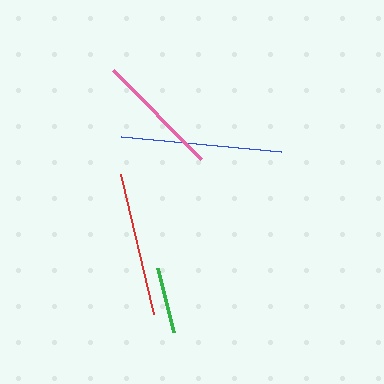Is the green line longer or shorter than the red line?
The red line is longer than the green line.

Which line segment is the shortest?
The green line is the shortest at approximately 66 pixels.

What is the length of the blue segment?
The blue segment is approximately 161 pixels long.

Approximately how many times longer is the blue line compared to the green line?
The blue line is approximately 2.5 times the length of the green line.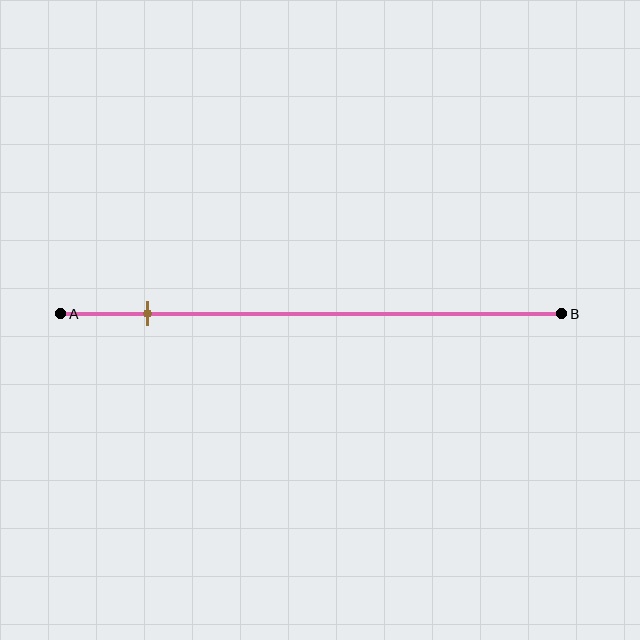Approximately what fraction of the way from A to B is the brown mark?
The brown mark is approximately 15% of the way from A to B.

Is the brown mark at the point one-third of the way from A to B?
No, the mark is at about 15% from A, not at the 33% one-third point.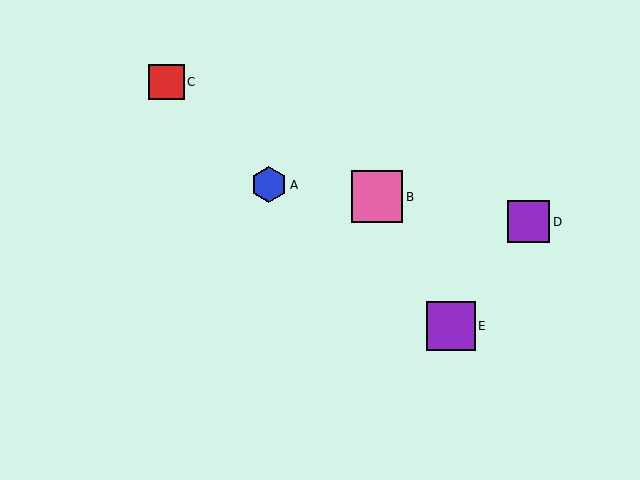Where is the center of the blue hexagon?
The center of the blue hexagon is at (269, 185).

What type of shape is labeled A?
Shape A is a blue hexagon.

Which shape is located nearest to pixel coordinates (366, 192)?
The pink square (labeled B) at (377, 197) is nearest to that location.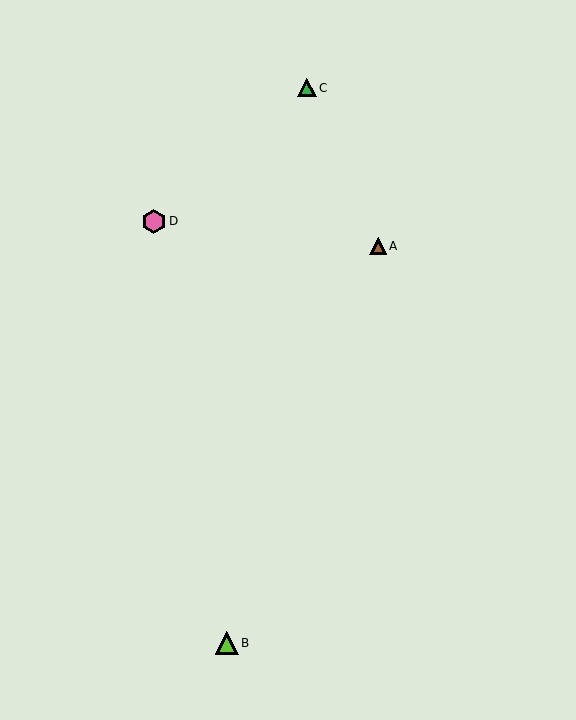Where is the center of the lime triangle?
The center of the lime triangle is at (227, 643).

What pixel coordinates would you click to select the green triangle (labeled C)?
Click at (307, 88) to select the green triangle C.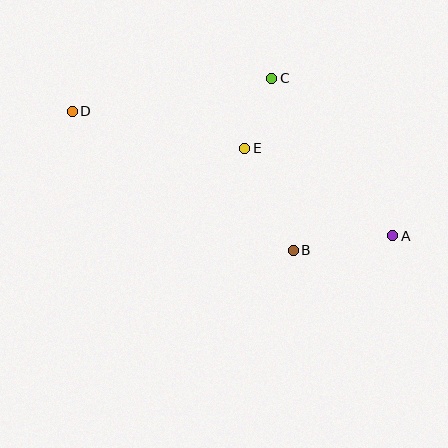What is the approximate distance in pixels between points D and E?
The distance between D and E is approximately 176 pixels.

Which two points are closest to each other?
Points C and E are closest to each other.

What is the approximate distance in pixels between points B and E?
The distance between B and E is approximately 113 pixels.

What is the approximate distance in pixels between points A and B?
The distance between A and B is approximately 101 pixels.